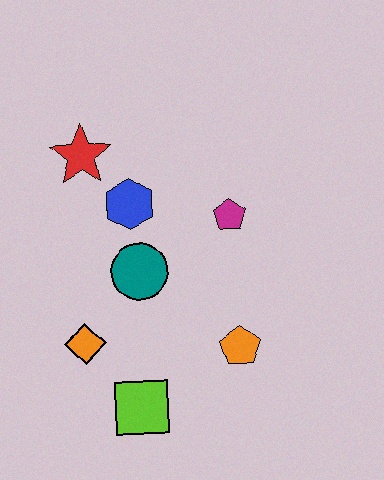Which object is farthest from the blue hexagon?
The lime square is farthest from the blue hexagon.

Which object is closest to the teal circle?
The blue hexagon is closest to the teal circle.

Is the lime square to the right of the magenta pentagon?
No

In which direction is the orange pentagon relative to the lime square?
The orange pentagon is to the right of the lime square.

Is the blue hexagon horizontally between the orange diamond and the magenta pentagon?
Yes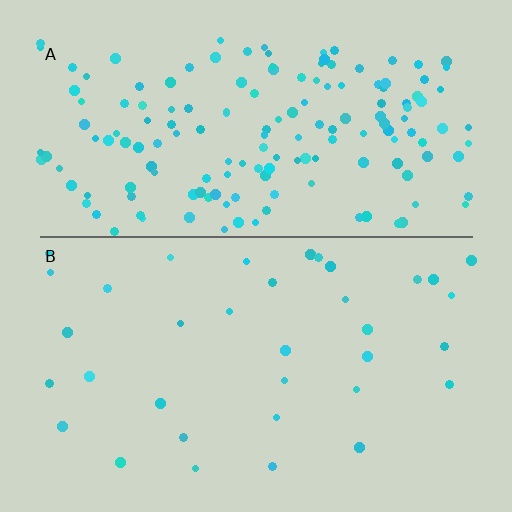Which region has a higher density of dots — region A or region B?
A (the top).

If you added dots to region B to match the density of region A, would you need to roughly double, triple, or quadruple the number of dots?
Approximately quadruple.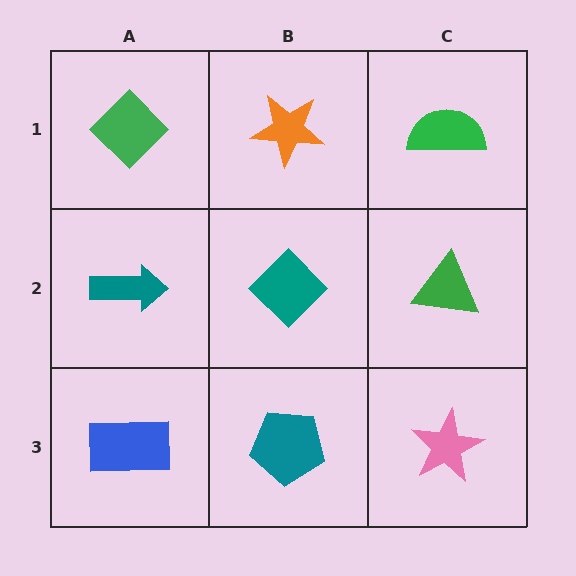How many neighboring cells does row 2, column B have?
4.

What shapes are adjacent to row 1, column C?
A green triangle (row 2, column C), an orange star (row 1, column B).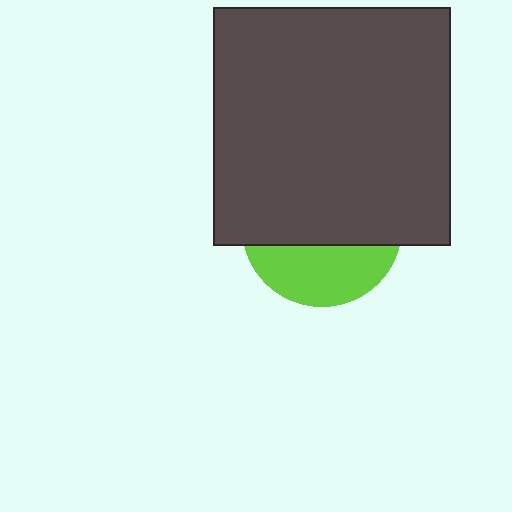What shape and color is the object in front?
The object in front is a dark gray square.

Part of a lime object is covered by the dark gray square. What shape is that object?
It is a circle.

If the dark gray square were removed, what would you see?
You would see the complete lime circle.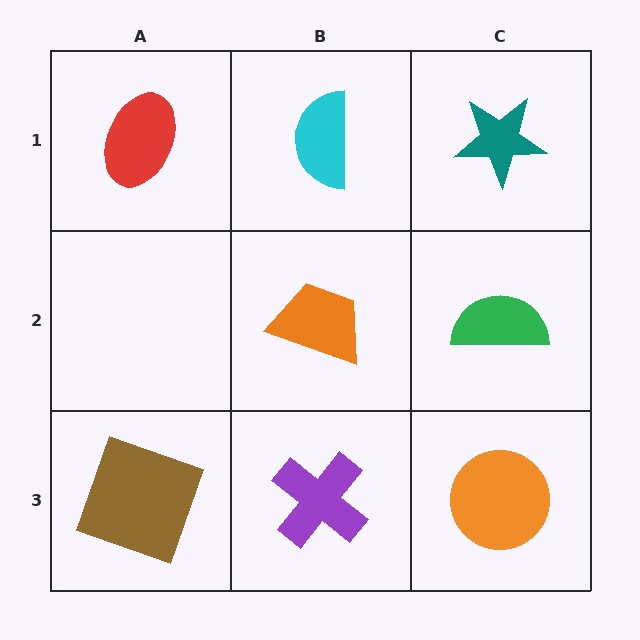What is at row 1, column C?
A teal star.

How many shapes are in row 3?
3 shapes.